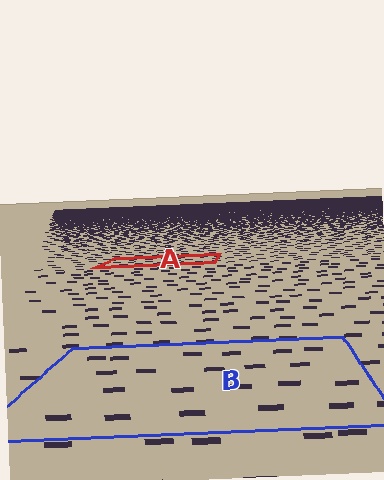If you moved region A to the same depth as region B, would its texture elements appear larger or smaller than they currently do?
They would appear larger. At a closer depth, the same texture elements are projected at a bigger on-screen size.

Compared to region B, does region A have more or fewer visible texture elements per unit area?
Region A has more texture elements per unit area — they are packed more densely because it is farther away.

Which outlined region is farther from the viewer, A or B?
Region A is farther from the viewer — the texture elements inside it appear smaller and more densely packed.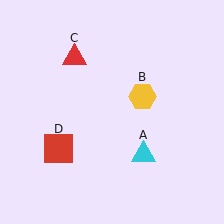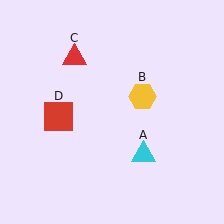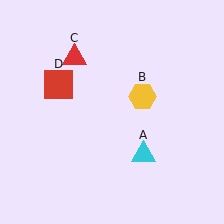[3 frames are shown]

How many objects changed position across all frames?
1 object changed position: red square (object D).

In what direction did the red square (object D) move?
The red square (object D) moved up.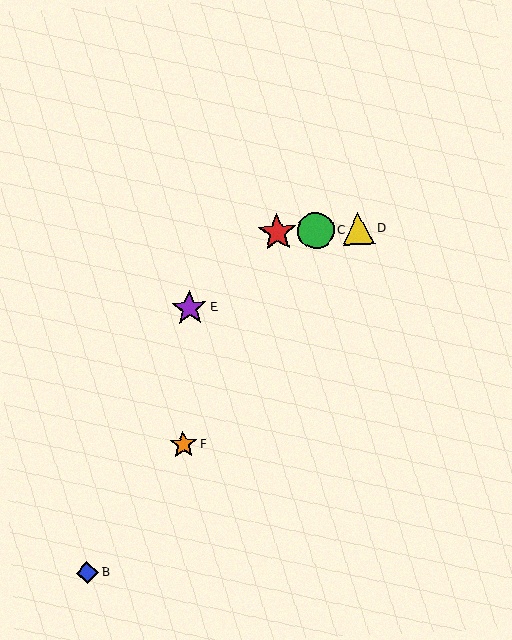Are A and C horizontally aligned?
Yes, both are at y≈232.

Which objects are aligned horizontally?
Objects A, C, D are aligned horizontally.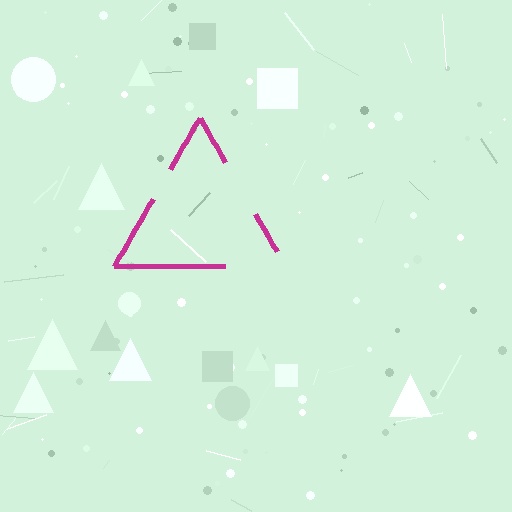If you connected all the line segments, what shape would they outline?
They would outline a triangle.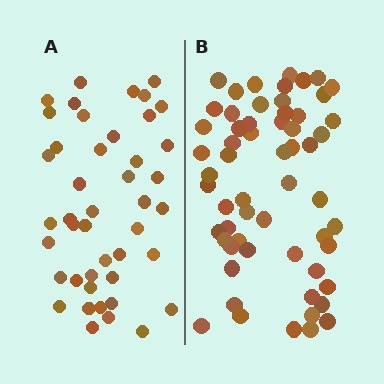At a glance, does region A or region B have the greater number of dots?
Region B (the right region) has more dots.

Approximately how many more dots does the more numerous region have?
Region B has approximately 15 more dots than region A.